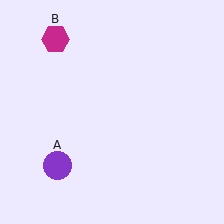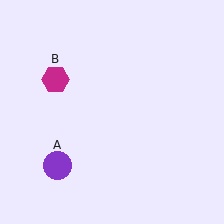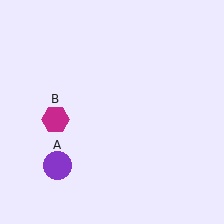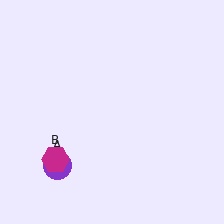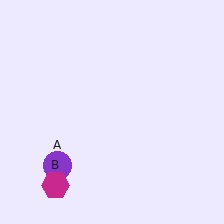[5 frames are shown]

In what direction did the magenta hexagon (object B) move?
The magenta hexagon (object B) moved down.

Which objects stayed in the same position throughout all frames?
Purple circle (object A) remained stationary.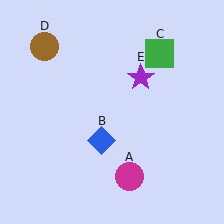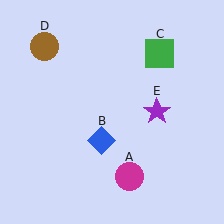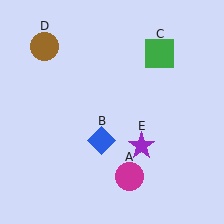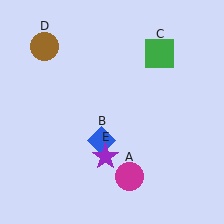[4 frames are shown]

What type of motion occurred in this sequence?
The purple star (object E) rotated clockwise around the center of the scene.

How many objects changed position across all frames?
1 object changed position: purple star (object E).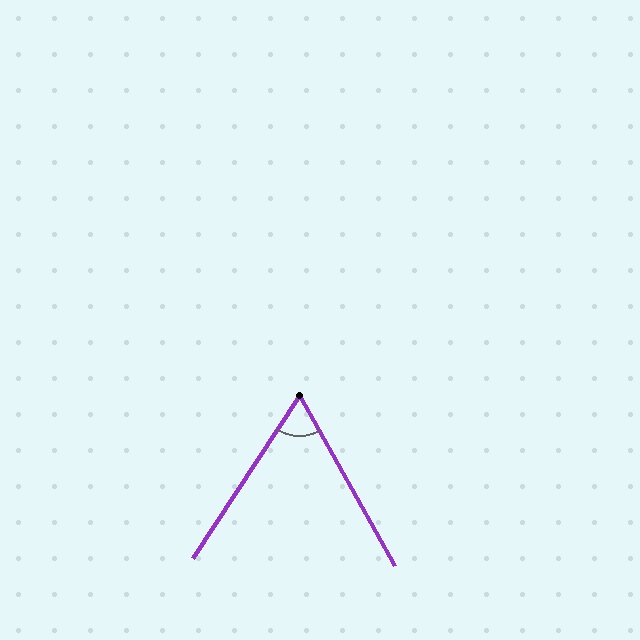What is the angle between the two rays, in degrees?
Approximately 62 degrees.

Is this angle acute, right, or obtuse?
It is acute.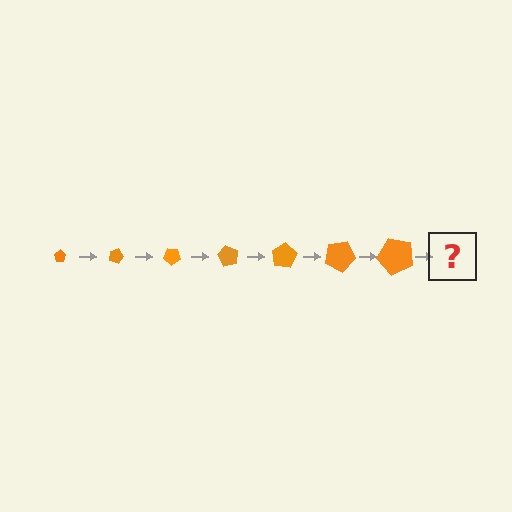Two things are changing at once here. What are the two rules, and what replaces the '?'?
The two rules are that the pentagon grows larger each step and it rotates 20 degrees each step. The '?' should be a pentagon, larger than the previous one and rotated 140 degrees from the start.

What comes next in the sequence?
The next element should be a pentagon, larger than the previous one and rotated 140 degrees from the start.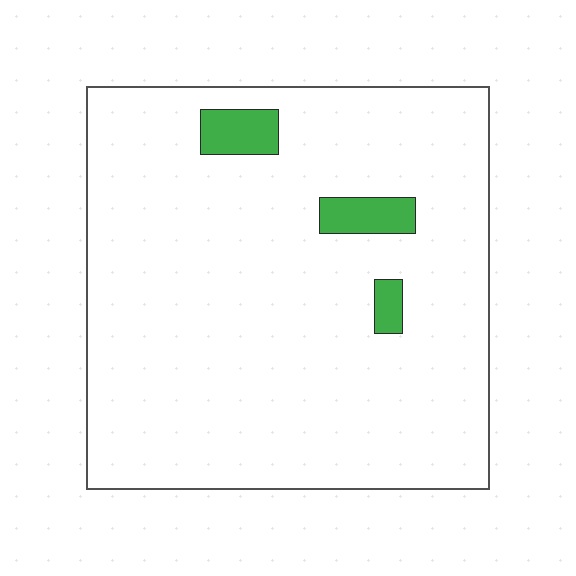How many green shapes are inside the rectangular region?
3.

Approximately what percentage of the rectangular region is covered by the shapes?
Approximately 5%.